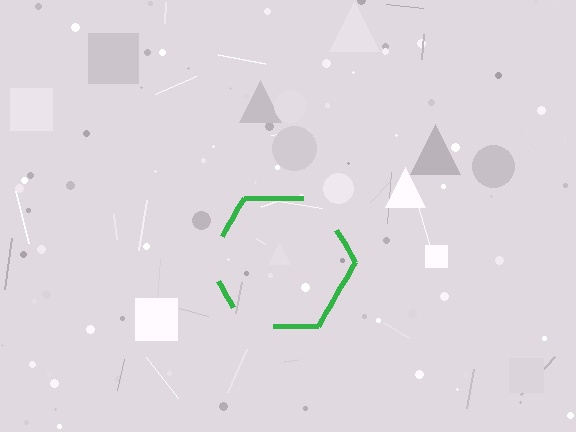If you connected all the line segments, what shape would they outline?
They would outline a hexagon.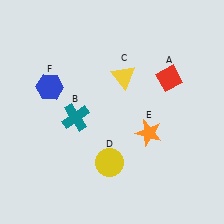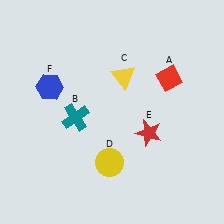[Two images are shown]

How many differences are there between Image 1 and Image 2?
There is 1 difference between the two images.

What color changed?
The star (E) changed from orange in Image 1 to red in Image 2.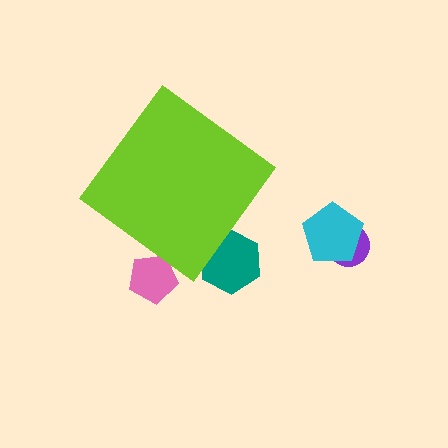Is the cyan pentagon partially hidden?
No, the cyan pentagon is fully visible.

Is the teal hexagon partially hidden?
Yes, the teal hexagon is partially hidden behind the lime diamond.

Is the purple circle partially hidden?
No, the purple circle is fully visible.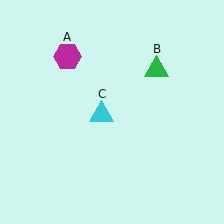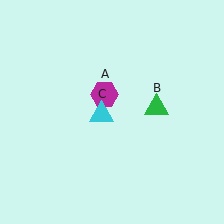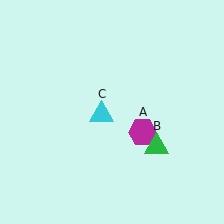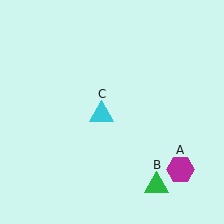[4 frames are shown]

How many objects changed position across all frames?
2 objects changed position: magenta hexagon (object A), green triangle (object B).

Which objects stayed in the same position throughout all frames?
Cyan triangle (object C) remained stationary.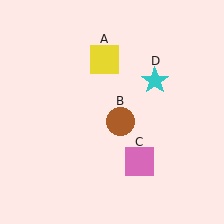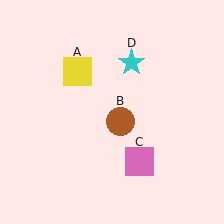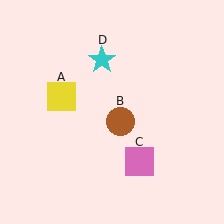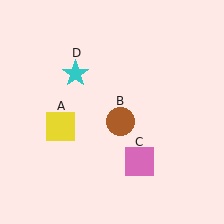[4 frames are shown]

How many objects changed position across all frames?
2 objects changed position: yellow square (object A), cyan star (object D).